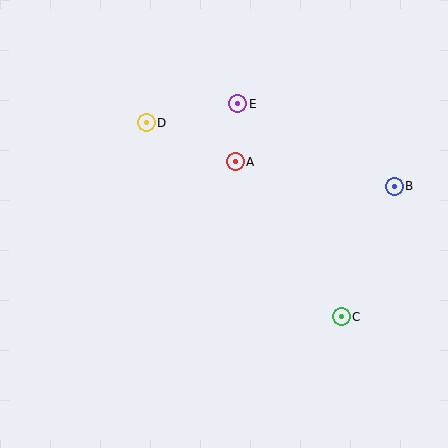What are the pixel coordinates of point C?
Point C is at (341, 317).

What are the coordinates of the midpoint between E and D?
The midpoint between E and D is at (192, 113).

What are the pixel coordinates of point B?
Point B is at (394, 186).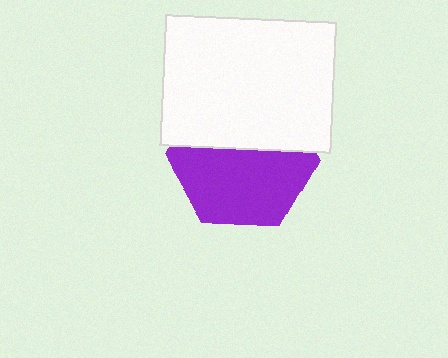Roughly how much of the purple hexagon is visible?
About half of it is visible (roughly 57%).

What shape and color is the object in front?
The object in front is a white rectangle.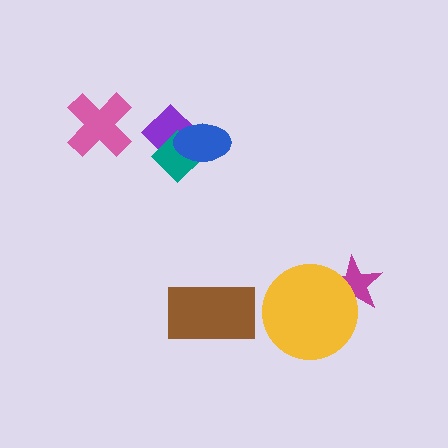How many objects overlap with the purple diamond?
2 objects overlap with the purple diamond.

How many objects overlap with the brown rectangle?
0 objects overlap with the brown rectangle.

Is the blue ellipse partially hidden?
No, no other shape covers it.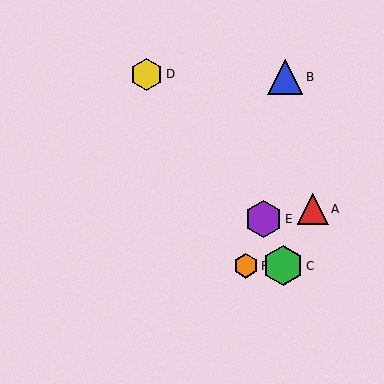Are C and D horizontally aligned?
No, C is at y≈266 and D is at y≈74.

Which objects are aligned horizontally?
Objects C, F are aligned horizontally.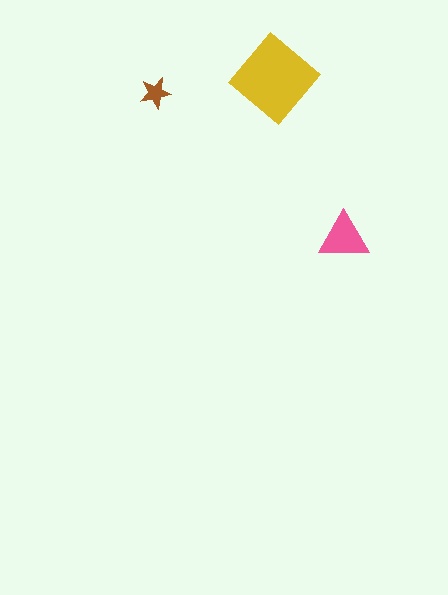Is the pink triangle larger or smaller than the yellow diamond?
Smaller.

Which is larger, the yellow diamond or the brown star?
The yellow diamond.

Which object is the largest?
The yellow diamond.